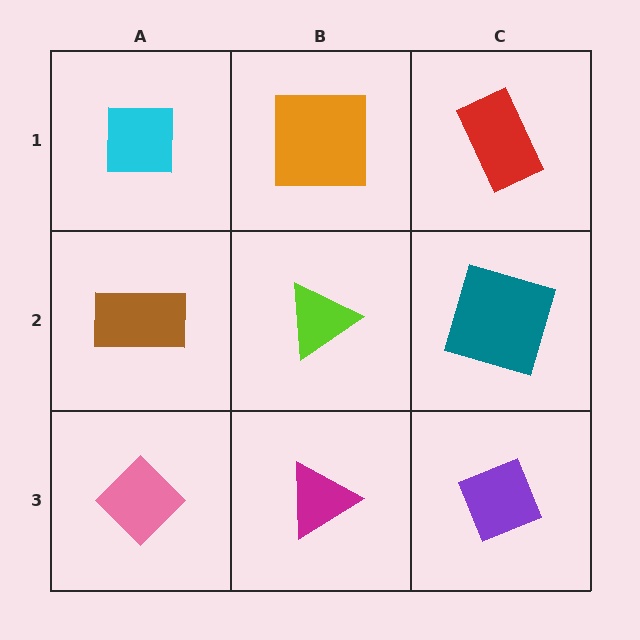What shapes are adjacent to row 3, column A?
A brown rectangle (row 2, column A), a magenta triangle (row 3, column B).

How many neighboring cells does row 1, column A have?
2.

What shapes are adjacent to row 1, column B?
A lime triangle (row 2, column B), a cyan square (row 1, column A), a red rectangle (row 1, column C).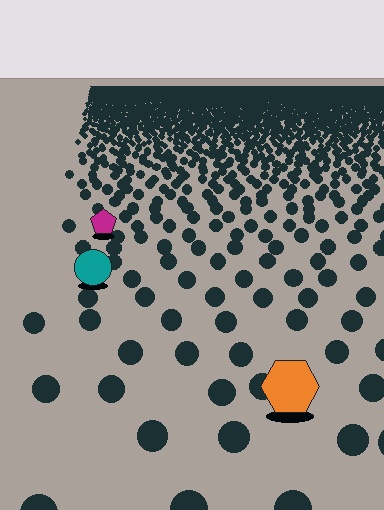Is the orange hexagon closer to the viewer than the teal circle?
Yes. The orange hexagon is closer — you can tell from the texture gradient: the ground texture is coarser near it.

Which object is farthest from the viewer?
The magenta pentagon is farthest from the viewer. It appears smaller and the ground texture around it is denser.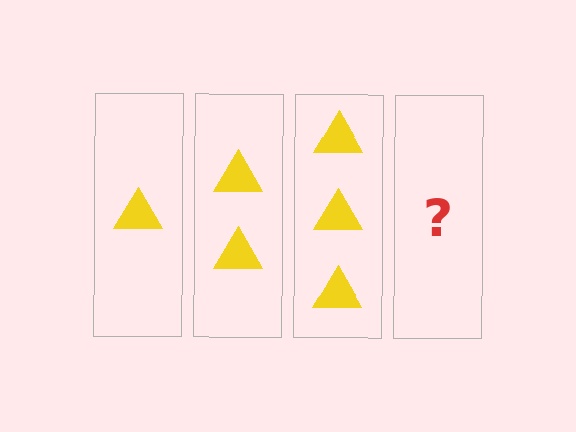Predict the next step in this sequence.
The next step is 4 triangles.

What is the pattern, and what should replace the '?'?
The pattern is that each step adds one more triangle. The '?' should be 4 triangles.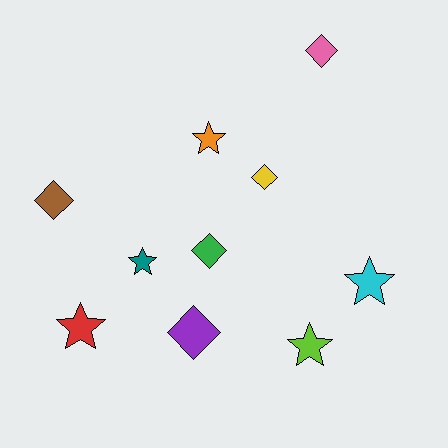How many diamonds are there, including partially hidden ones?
There are 5 diamonds.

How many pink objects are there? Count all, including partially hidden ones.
There is 1 pink object.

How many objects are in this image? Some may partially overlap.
There are 10 objects.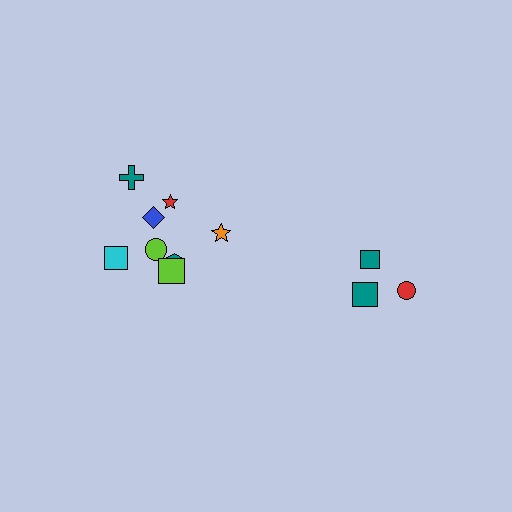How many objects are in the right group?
There are 3 objects.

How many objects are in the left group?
There are 8 objects.